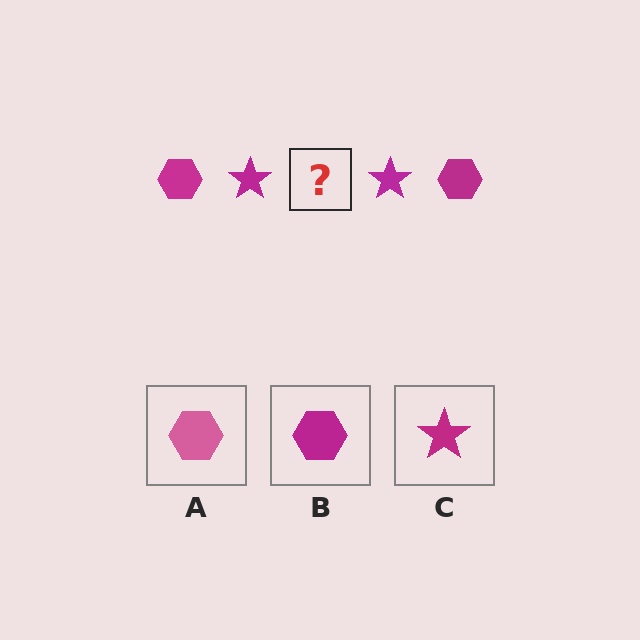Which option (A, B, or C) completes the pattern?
B.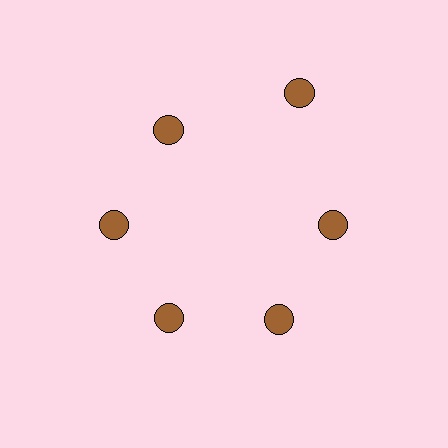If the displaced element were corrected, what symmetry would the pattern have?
It would have 6-fold rotational symmetry — the pattern would map onto itself every 60 degrees.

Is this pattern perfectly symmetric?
No. The 6 brown circles are arranged in a ring, but one element near the 1 o'clock position is pushed outward from the center, breaking the 6-fold rotational symmetry.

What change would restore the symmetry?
The symmetry would be restored by moving it inward, back onto the ring so that all 6 circles sit at equal angles and equal distance from the center.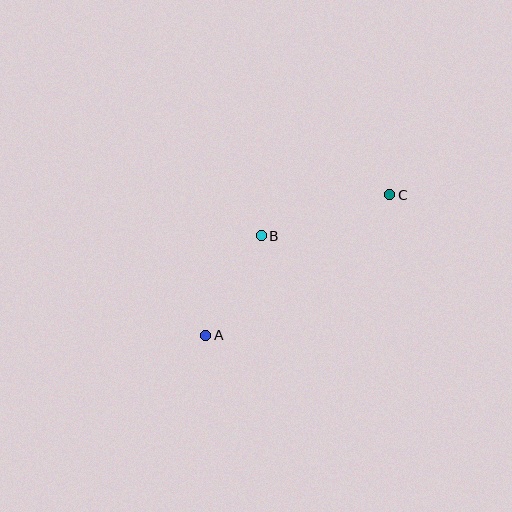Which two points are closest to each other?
Points A and B are closest to each other.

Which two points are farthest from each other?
Points A and C are farthest from each other.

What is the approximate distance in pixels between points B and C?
The distance between B and C is approximately 135 pixels.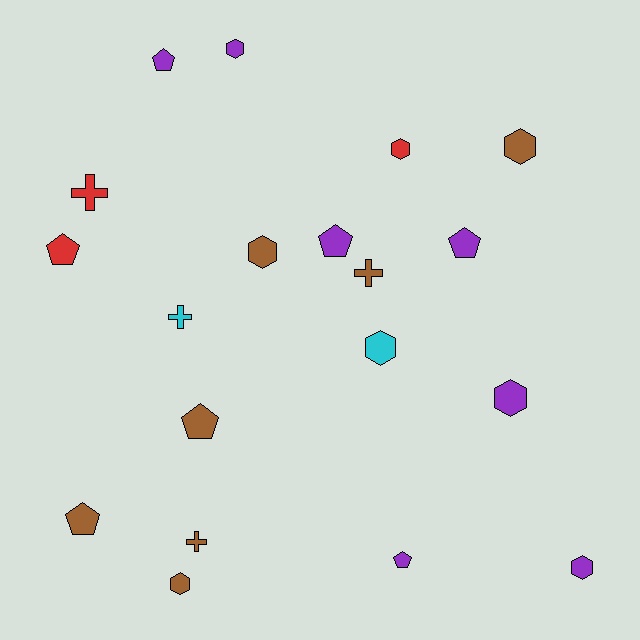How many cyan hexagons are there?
There is 1 cyan hexagon.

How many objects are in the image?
There are 19 objects.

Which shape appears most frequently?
Hexagon, with 8 objects.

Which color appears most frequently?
Brown, with 7 objects.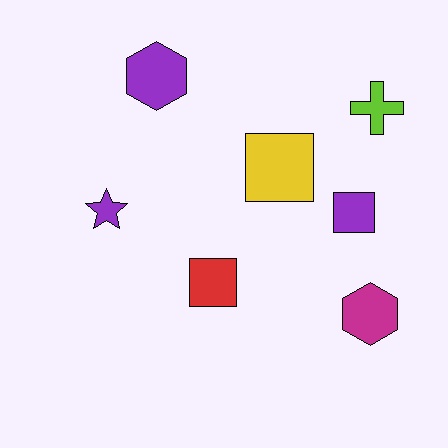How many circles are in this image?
There are no circles.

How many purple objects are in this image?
There are 3 purple objects.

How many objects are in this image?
There are 7 objects.